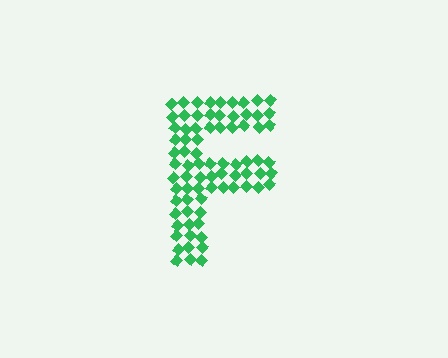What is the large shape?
The large shape is the letter F.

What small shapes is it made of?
It is made of small diamonds.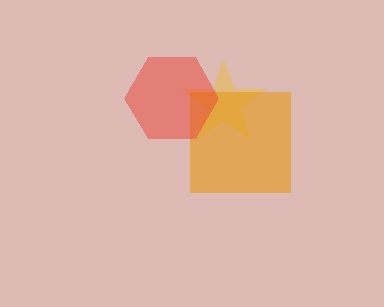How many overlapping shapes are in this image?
There are 3 overlapping shapes in the image.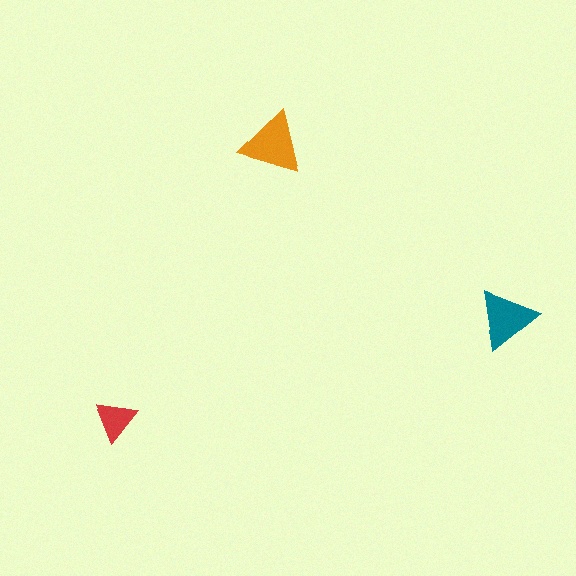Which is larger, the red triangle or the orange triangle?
The orange one.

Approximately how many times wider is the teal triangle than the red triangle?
About 1.5 times wider.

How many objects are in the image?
There are 3 objects in the image.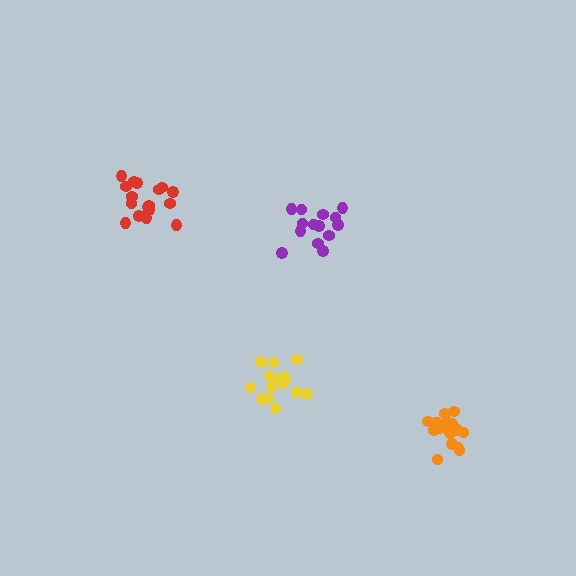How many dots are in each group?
Group 1: 14 dots, Group 2: 16 dots, Group 3: 17 dots, Group 4: 17 dots (64 total).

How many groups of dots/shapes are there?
There are 4 groups.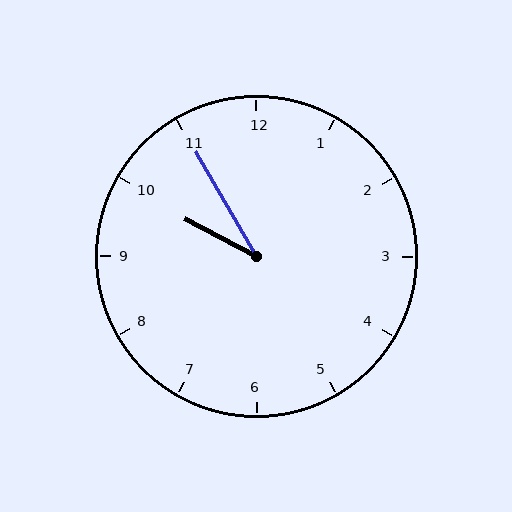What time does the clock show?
9:55.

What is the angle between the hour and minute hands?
Approximately 32 degrees.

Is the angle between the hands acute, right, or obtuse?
It is acute.